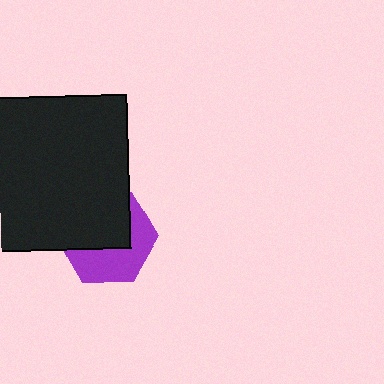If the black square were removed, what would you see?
You would see the complete purple hexagon.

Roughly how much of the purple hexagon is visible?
About half of it is visible (roughly 47%).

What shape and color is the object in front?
The object in front is a black square.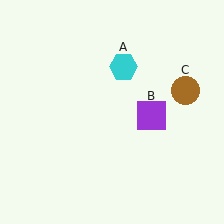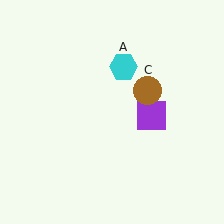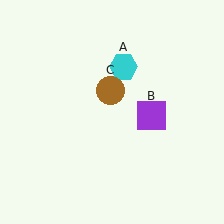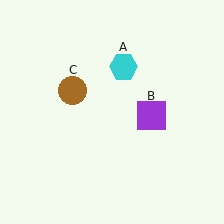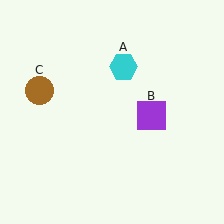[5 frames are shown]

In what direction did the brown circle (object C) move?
The brown circle (object C) moved left.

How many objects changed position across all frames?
1 object changed position: brown circle (object C).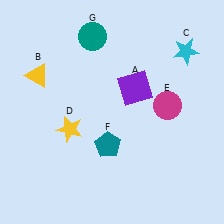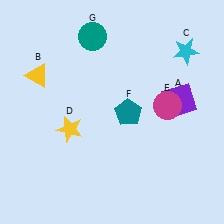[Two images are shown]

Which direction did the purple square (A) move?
The purple square (A) moved right.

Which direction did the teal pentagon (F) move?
The teal pentagon (F) moved up.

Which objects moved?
The objects that moved are: the purple square (A), the teal pentagon (F).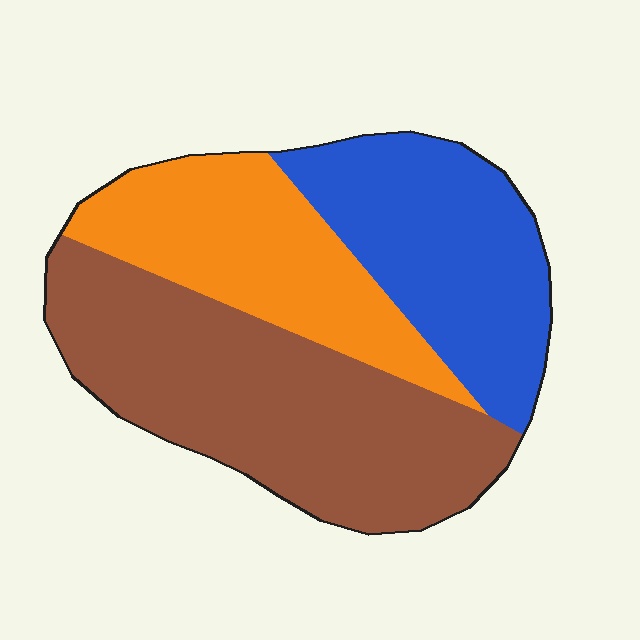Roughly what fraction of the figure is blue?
Blue covers 29% of the figure.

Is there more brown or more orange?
Brown.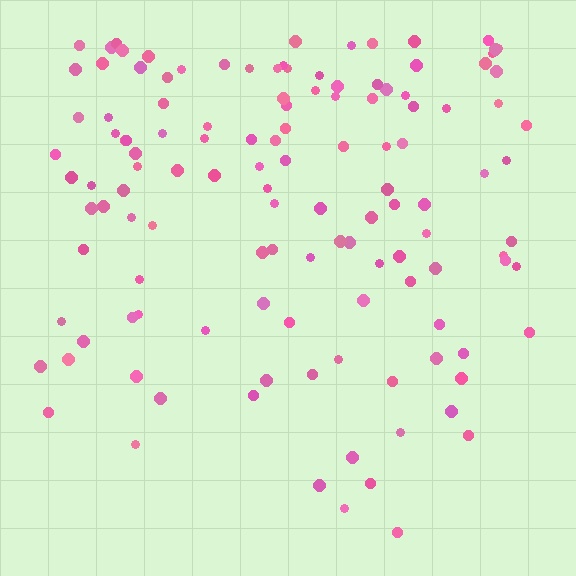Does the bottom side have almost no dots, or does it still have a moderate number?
Still a moderate number, just noticeably fewer than the top.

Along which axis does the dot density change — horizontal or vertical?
Vertical.